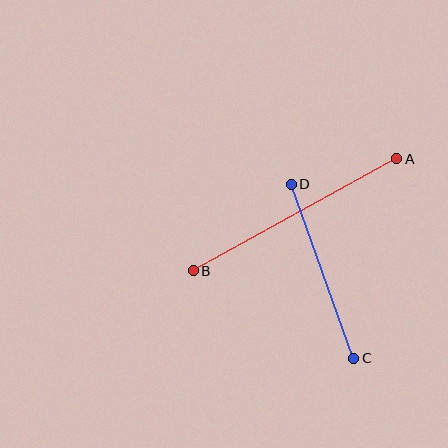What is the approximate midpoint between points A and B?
The midpoint is at approximately (295, 215) pixels.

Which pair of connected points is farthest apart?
Points A and B are farthest apart.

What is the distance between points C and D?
The distance is approximately 185 pixels.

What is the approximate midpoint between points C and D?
The midpoint is at approximately (322, 271) pixels.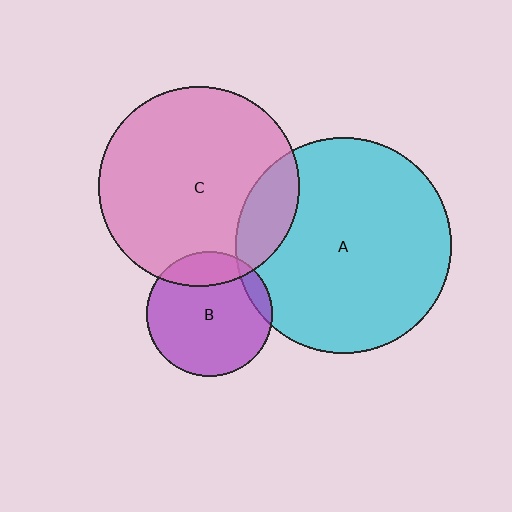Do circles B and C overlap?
Yes.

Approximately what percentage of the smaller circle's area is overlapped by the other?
Approximately 20%.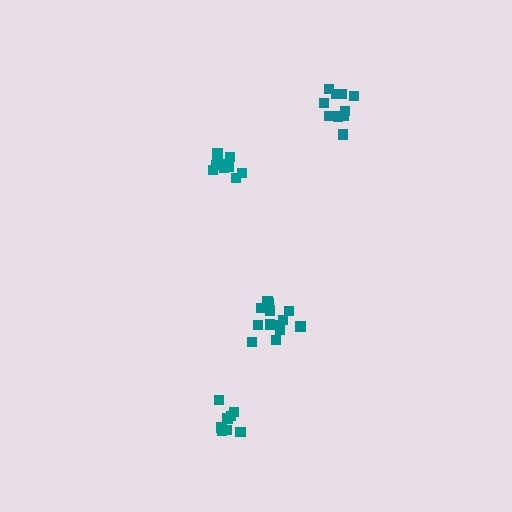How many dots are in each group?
Group 1: 13 dots, Group 2: 9 dots, Group 3: 10 dots, Group 4: 11 dots (43 total).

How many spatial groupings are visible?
There are 4 spatial groupings.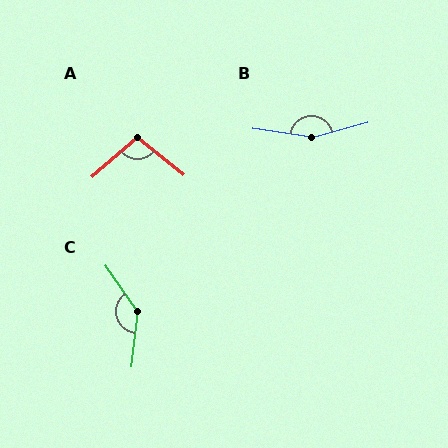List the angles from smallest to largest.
A (99°), C (139°), B (156°).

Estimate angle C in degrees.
Approximately 139 degrees.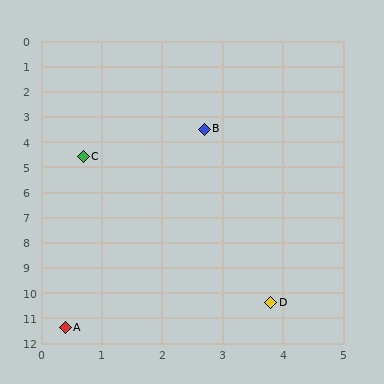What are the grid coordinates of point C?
Point C is at approximately (0.7, 4.6).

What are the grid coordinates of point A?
Point A is at approximately (0.4, 11.4).